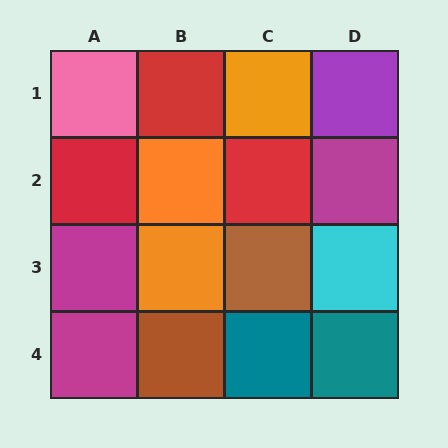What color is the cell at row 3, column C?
Brown.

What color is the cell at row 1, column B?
Red.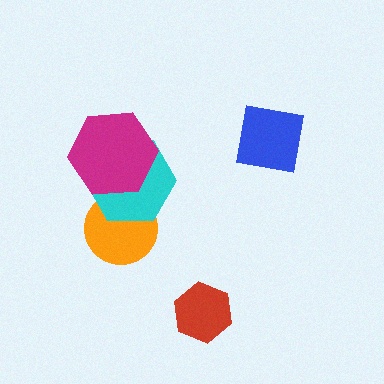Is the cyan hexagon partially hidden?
Yes, it is partially covered by another shape.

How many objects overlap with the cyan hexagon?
2 objects overlap with the cyan hexagon.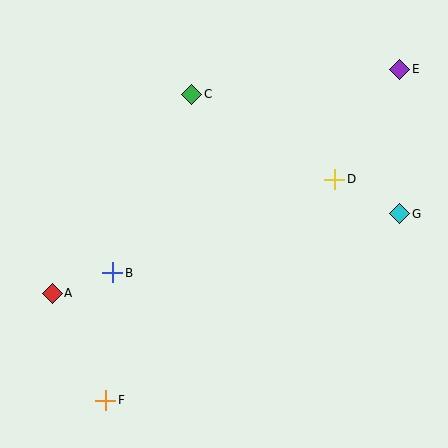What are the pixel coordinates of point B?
Point B is at (113, 273).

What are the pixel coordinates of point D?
Point D is at (334, 179).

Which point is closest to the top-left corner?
Point C is closest to the top-left corner.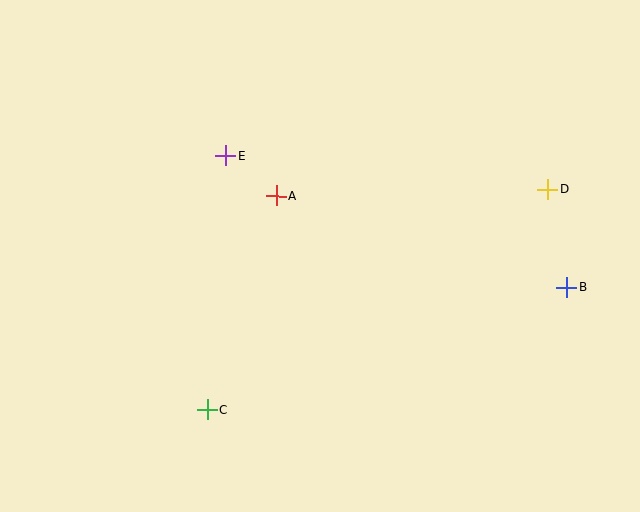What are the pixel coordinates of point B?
Point B is at (566, 287).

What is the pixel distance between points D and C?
The distance between D and C is 405 pixels.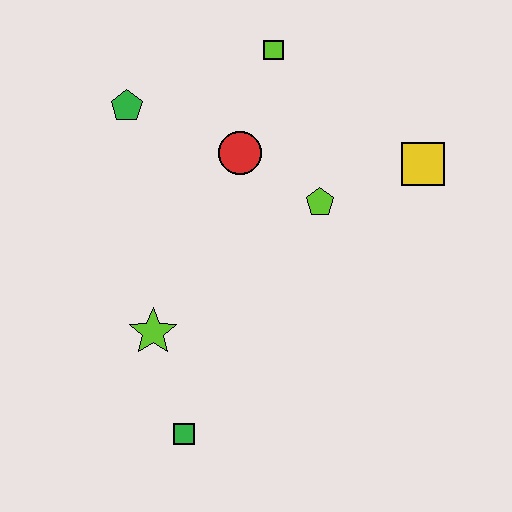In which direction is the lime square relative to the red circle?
The lime square is above the red circle.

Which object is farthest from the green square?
The lime square is farthest from the green square.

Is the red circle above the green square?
Yes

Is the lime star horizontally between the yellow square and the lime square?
No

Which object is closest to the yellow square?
The lime pentagon is closest to the yellow square.